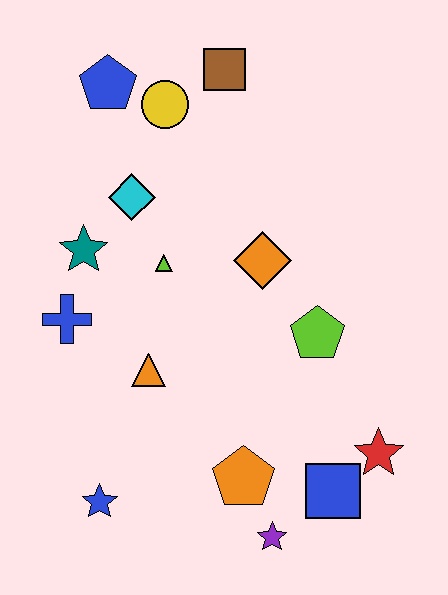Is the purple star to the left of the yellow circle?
No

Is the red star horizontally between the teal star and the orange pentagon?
No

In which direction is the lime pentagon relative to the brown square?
The lime pentagon is below the brown square.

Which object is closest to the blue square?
The red star is closest to the blue square.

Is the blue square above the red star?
No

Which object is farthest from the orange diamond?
The blue star is farthest from the orange diamond.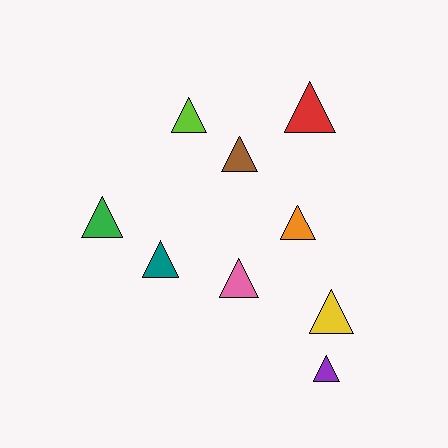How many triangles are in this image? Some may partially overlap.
There are 9 triangles.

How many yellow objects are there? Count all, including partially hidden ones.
There is 1 yellow object.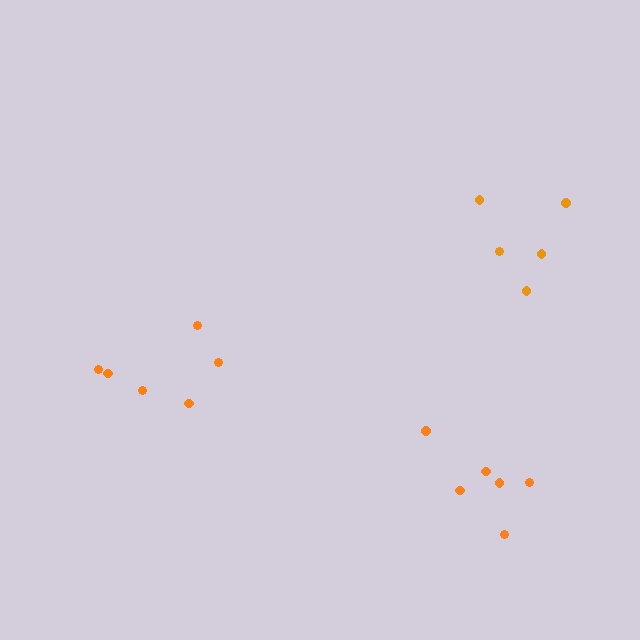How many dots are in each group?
Group 1: 6 dots, Group 2: 5 dots, Group 3: 6 dots (17 total).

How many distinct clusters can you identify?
There are 3 distinct clusters.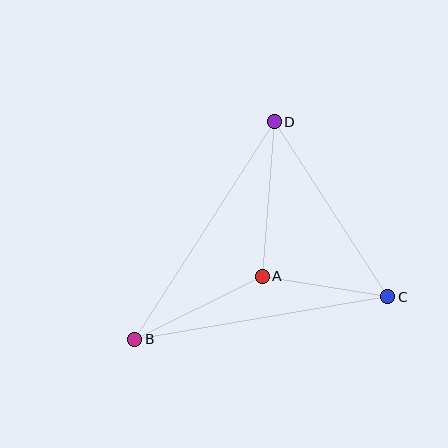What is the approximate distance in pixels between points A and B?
The distance between A and B is approximately 143 pixels.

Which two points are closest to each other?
Points A and C are closest to each other.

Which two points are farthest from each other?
Points B and D are farthest from each other.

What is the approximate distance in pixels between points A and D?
The distance between A and D is approximately 155 pixels.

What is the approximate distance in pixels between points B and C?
The distance between B and C is approximately 257 pixels.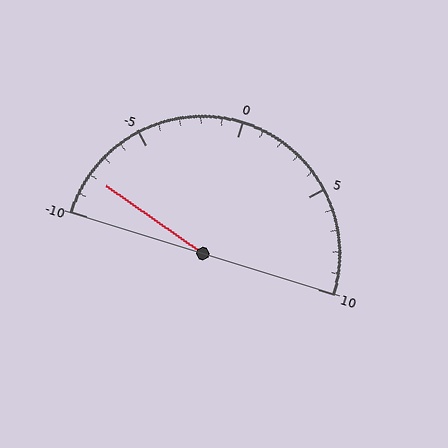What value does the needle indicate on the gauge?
The needle indicates approximately -8.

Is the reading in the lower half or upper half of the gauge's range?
The reading is in the lower half of the range (-10 to 10).